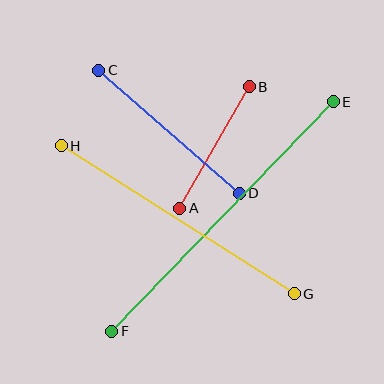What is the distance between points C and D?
The distance is approximately 187 pixels.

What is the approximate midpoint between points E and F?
The midpoint is at approximately (223, 216) pixels.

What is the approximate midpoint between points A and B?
The midpoint is at approximately (215, 147) pixels.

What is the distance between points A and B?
The distance is approximately 140 pixels.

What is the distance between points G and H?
The distance is approximately 276 pixels.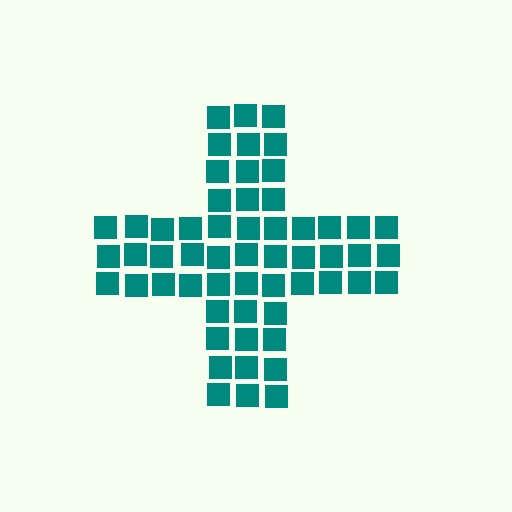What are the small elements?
The small elements are squares.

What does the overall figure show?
The overall figure shows a cross.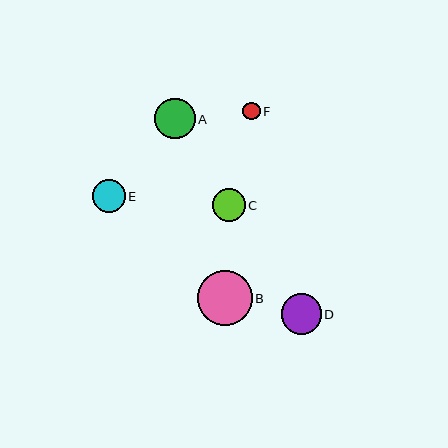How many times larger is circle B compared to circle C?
Circle B is approximately 1.7 times the size of circle C.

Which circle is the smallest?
Circle F is the smallest with a size of approximately 18 pixels.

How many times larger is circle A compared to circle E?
Circle A is approximately 1.2 times the size of circle E.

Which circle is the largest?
Circle B is the largest with a size of approximately 55 pixels.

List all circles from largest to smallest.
From largest to smallest: B, D, A, E, C, F.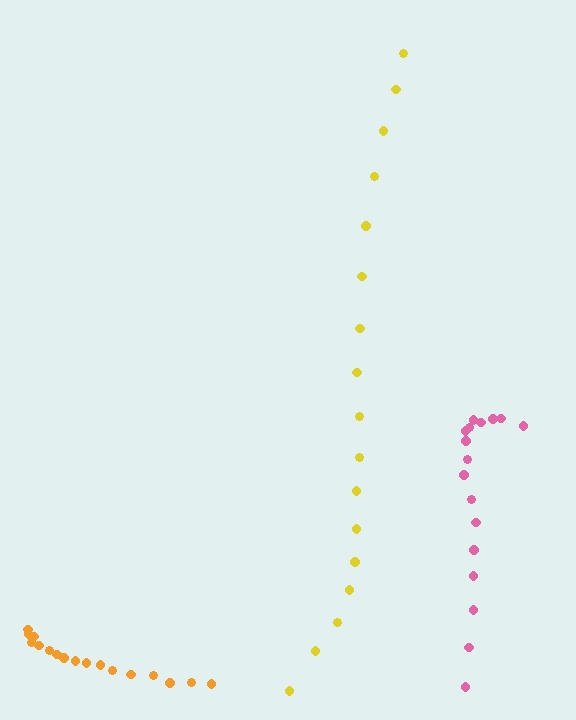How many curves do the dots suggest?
There are 3 distinct paths.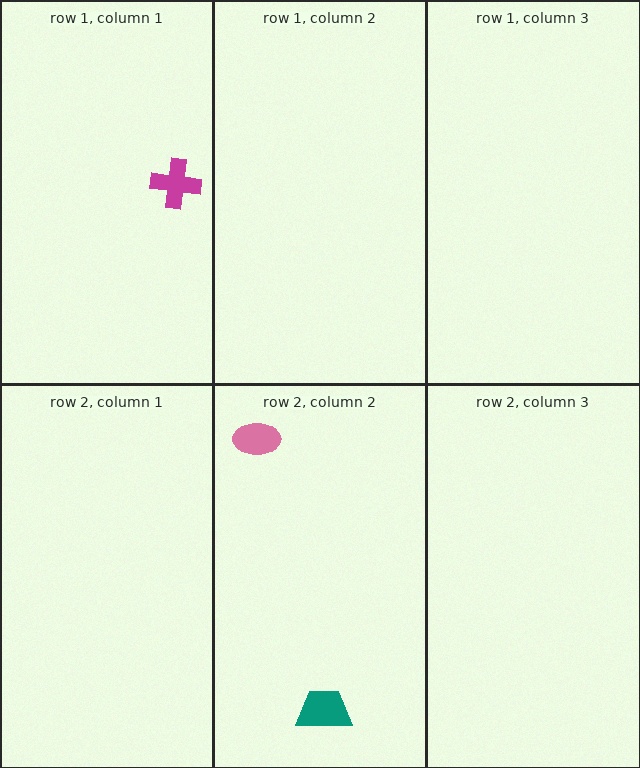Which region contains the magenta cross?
The row 1, column 1 region.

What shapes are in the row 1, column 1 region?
The magenta cross.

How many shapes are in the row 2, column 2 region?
2.